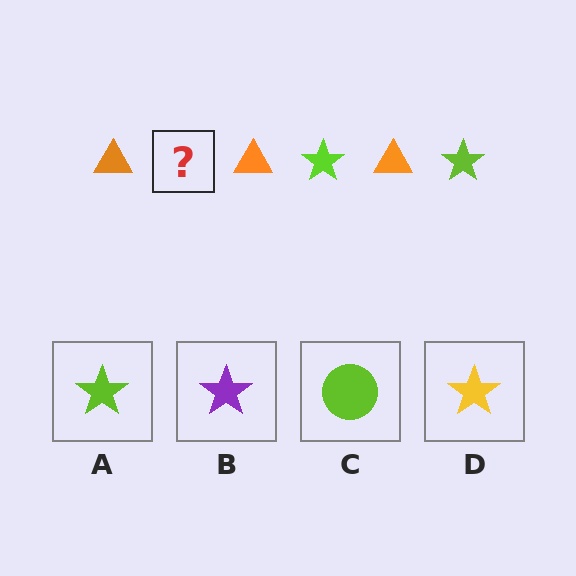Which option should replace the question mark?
Option A.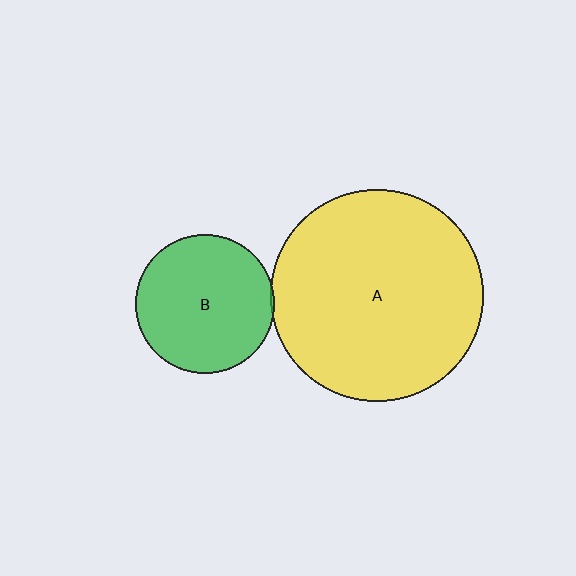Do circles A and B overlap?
Yes.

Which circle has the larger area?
Circle A (yellow).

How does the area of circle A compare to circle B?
Approximately 2.3 times.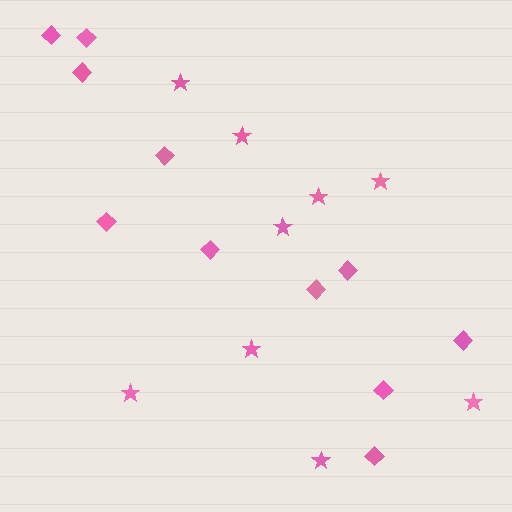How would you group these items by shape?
There are 2 groups: one group of stars (9) and one group of diamonds (11).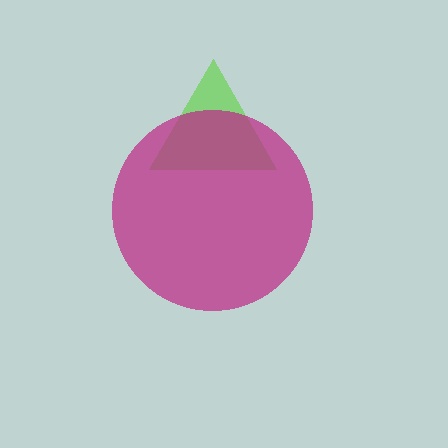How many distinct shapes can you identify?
There are 2 distinct shapes: a lime triangle, a magenta circle.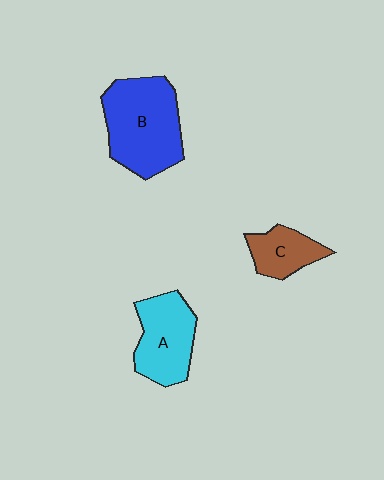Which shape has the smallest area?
Shape C (brown).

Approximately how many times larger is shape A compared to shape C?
Approximately 1.6 times.